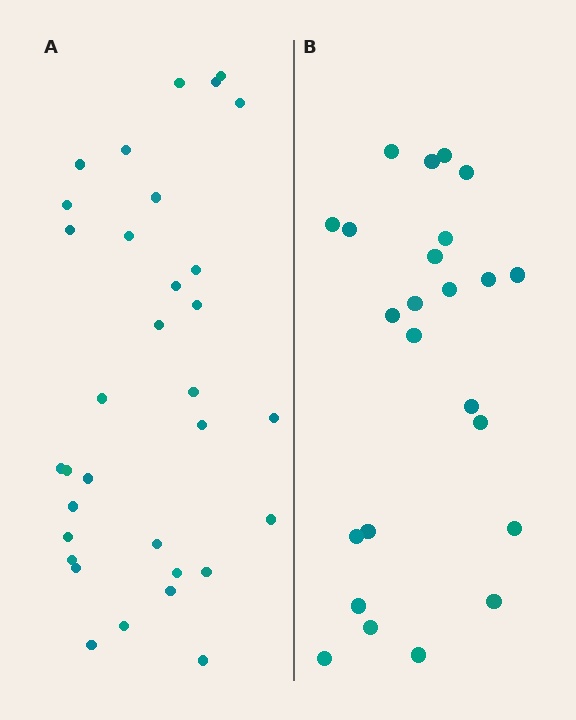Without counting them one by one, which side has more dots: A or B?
Region A (the left region) has more dots.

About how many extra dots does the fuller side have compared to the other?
Region A has roughly 8 or so more dots than region B.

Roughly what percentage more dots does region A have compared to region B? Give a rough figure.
About 40% more.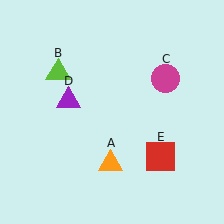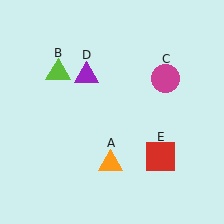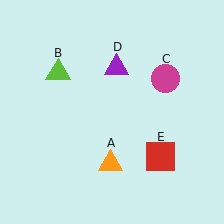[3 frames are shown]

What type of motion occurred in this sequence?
The purple triangle (object D) rotated clockwise around the center of the scene.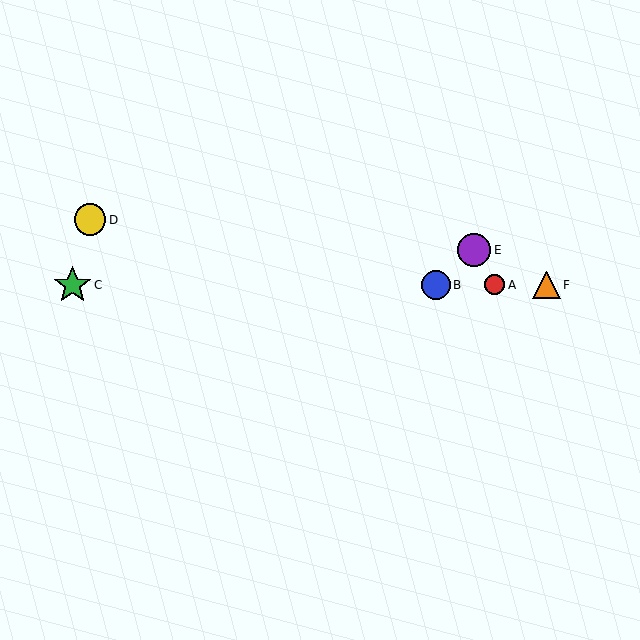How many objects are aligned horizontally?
4 objects (A, B, C, F) are aligned horizontally.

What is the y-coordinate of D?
Object D is at y≈220.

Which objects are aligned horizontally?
Objects A, B, C, F are aligned horizontally.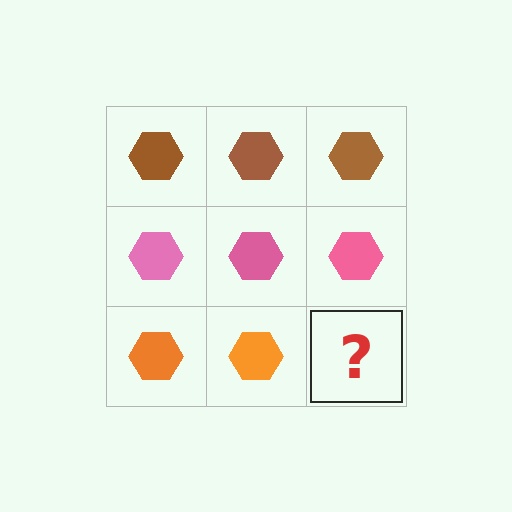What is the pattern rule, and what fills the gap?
The rule is that each row has a consistent color. The gap should be filled with an orange hexagon.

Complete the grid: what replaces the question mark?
The question mark should be replaced with an orange hexagon.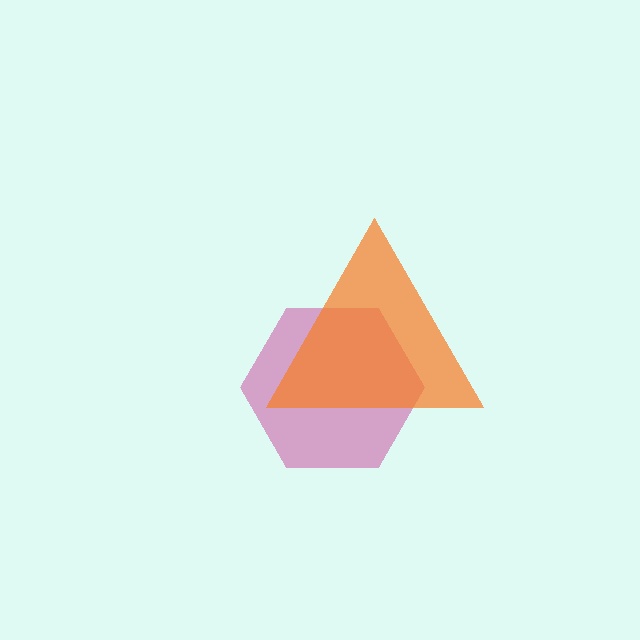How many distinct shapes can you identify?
There are 2 distinct shapes: a magenta hexagon, an orange triangle.